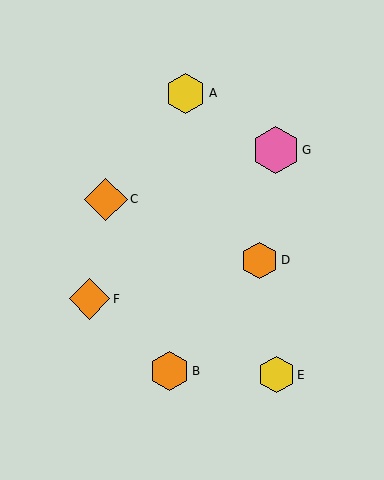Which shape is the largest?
The pink hexagon (labeled G) is the largest.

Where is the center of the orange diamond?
The center of the orange diamond is at (106, 199).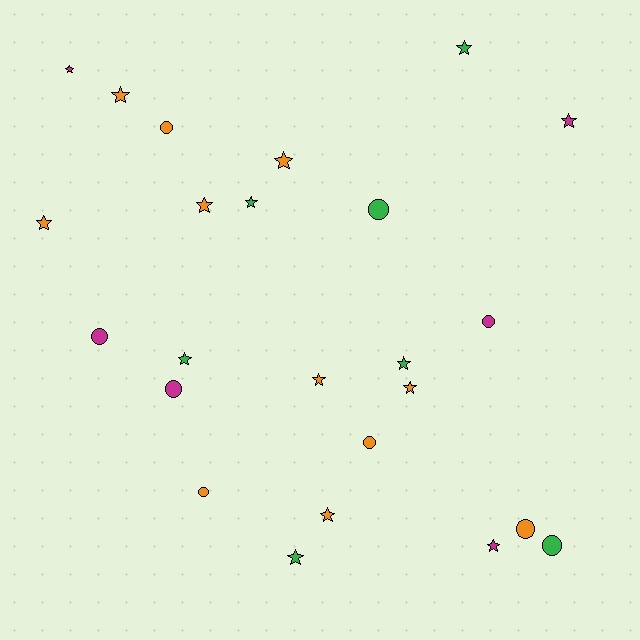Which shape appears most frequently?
Star, with 15 objects.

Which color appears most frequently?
Orange, with 11 objects.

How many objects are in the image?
There are 24 objects.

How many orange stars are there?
There are 7 orange stars.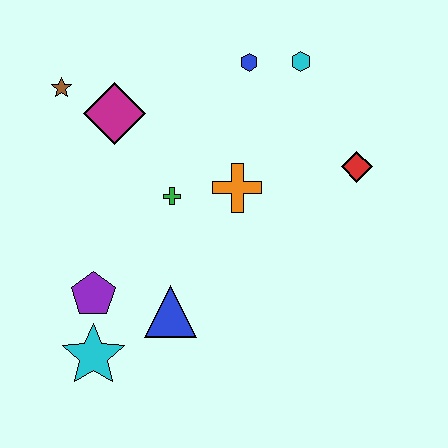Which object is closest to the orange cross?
The green cross is closest to the orange cross.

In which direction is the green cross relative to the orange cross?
The green cross is to the left of the orange cross.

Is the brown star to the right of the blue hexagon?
No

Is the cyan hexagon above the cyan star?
Yes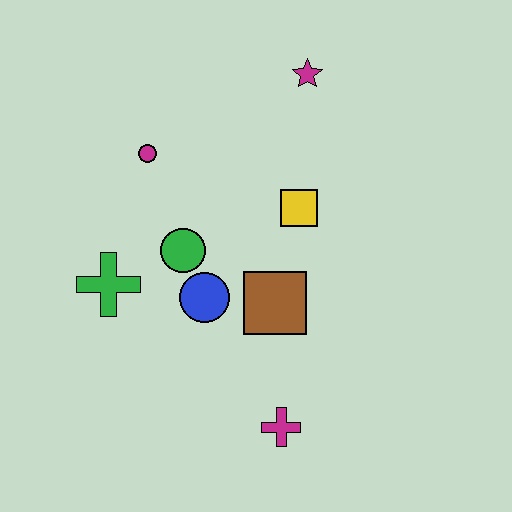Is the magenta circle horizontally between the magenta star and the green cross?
Yes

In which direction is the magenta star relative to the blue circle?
The magenta star is above the blue circle.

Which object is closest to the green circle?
The blue circle is closest to the green circle.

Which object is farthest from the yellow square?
The magenta cross is farthest from the yellow square.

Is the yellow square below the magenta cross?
No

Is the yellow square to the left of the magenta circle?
No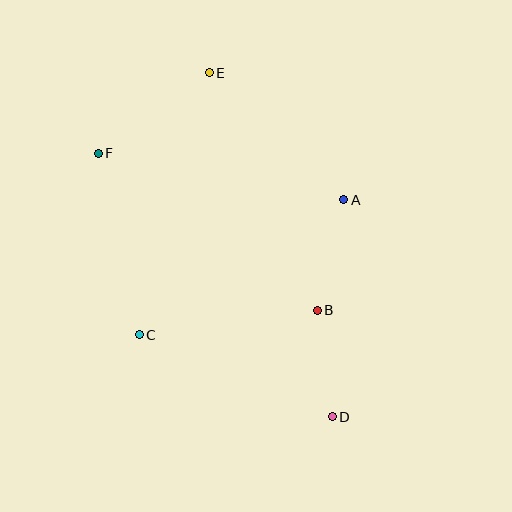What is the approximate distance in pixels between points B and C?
The distance between B and C is approximately 180 pixels.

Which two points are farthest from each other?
Points D and E are farthest from each other.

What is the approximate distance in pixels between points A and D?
The distance between A and D is approximately 217 pixels.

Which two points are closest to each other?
Points B and D are closest to each other.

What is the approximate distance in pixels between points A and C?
The distance between A and C is approximately 245 pixels.